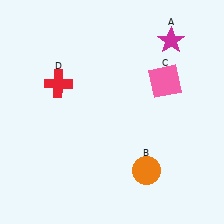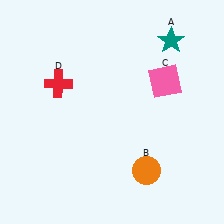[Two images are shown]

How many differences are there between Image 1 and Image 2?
There is 1 difference between the two images.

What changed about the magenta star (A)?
In Image 1, A is magenta. In Image 2, it changed to teal.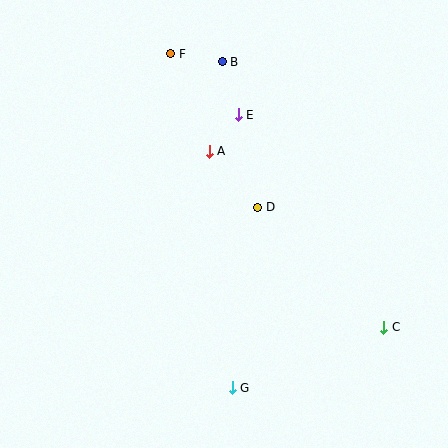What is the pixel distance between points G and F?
The distance between G and F is 340 pixels.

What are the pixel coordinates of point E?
Point E is at (238, 115).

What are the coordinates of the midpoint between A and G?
The midpoint between A and G is at (221, 269).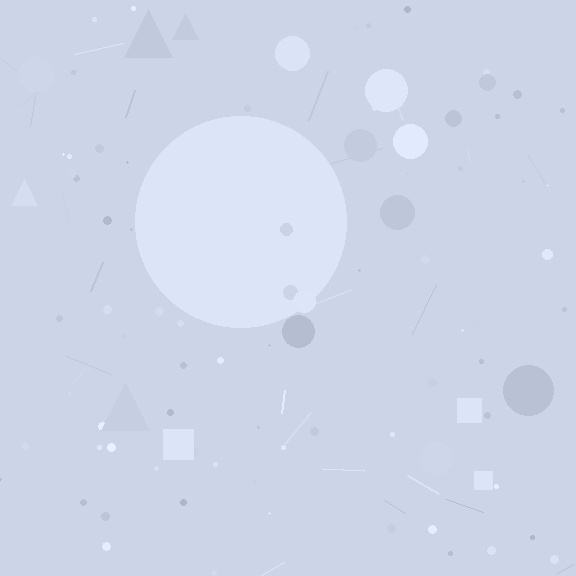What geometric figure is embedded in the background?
A circle is embedded in the background.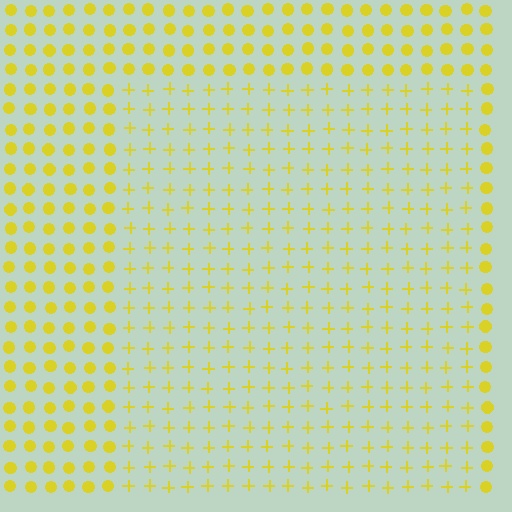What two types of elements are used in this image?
The image uses plus signs inside the rectangle region and circles outside it.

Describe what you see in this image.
The image is filled with small yellow elements arranged in a uniform grid. A rectangle-shaped region contains plus signs, while the surrounding area contains circles. The boundary is defined purely by the change in element shape.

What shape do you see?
I see a rectangle.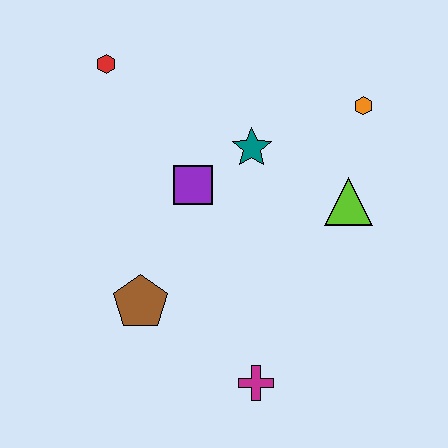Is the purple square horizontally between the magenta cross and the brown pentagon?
Yes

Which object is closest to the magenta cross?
The brown pentagon is closest to the magenta cross.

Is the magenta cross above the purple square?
No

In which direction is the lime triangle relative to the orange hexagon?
The lime triangle is below the orange hexagon.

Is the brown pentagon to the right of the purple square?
No